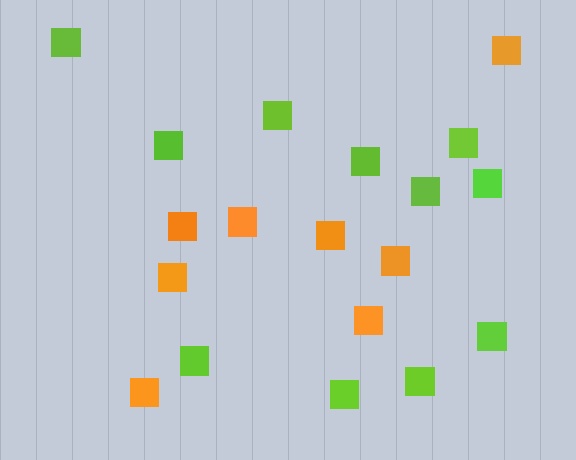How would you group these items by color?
There are 2 groups: one group of orange squares (8) and one group of lime squares (11).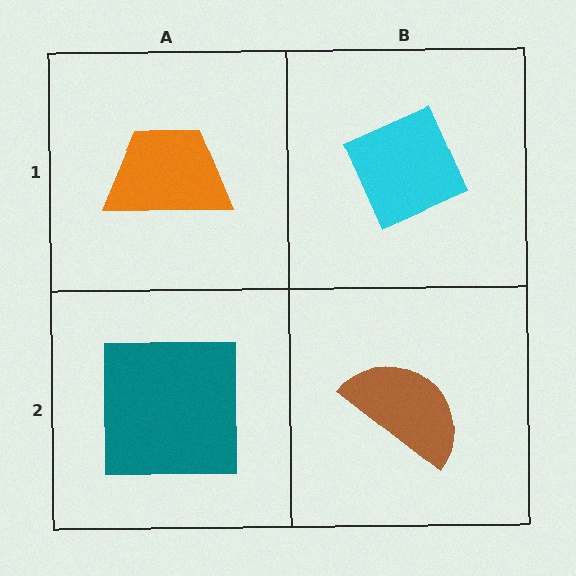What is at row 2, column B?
A brown semicircle.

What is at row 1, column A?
An orange trapezoid.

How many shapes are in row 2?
2 shapes.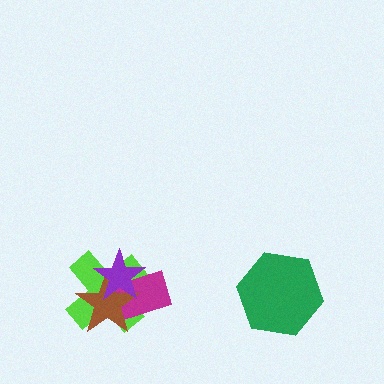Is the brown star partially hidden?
Yes, it is partially covered by another shape.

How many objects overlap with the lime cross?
3 objects overlap with the lime cross.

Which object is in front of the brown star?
The purple star is in front of the brown star.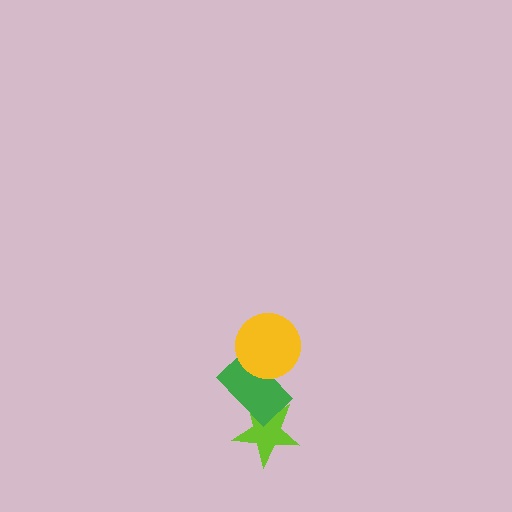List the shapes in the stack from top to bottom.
From top to bottom: the yellow circle, the green rectangle, the lime star.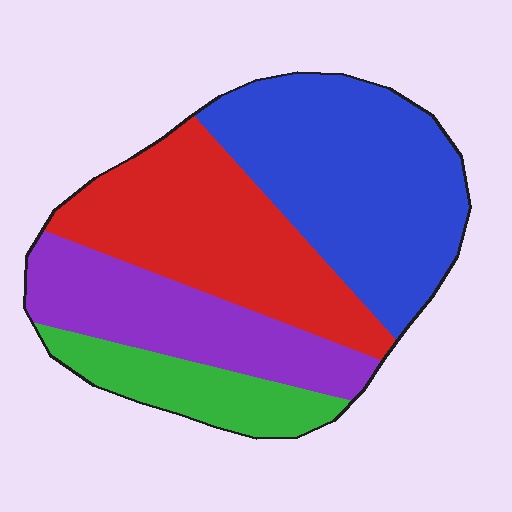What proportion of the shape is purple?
Purple covers 22% of the shape.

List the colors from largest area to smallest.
From largest to smallest: blue, red, purple, green.